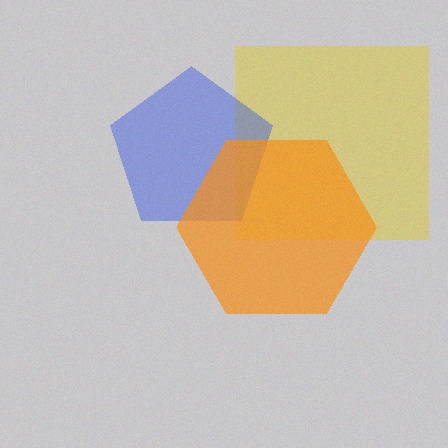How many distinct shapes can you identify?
There are 3 distinct shapes: a yellow square, a blue pentagon, an orange hexagon.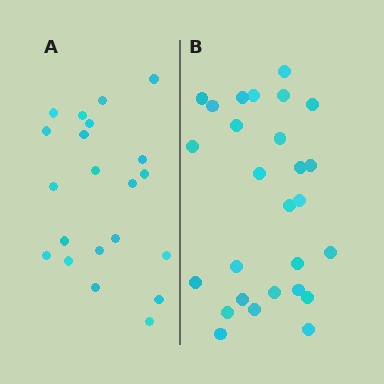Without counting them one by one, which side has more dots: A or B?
Region B (the right region) has more dots.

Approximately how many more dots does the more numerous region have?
Region B has about 6 more dots than region A.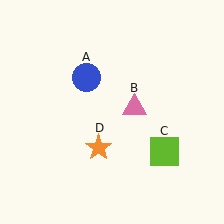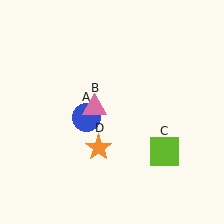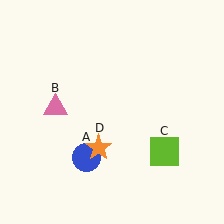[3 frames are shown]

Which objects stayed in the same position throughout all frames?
Lime square (object C) and orange star (object D) remained stationary.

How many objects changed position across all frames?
2 objects changed position: blue circle (object A), pink triangle (object B).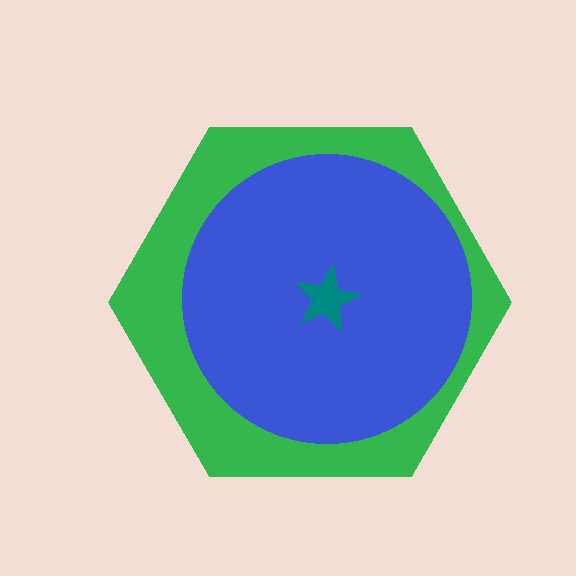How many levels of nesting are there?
3.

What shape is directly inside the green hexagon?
The blue circle.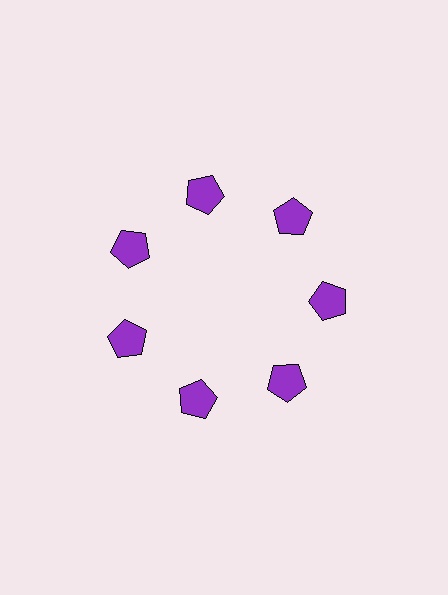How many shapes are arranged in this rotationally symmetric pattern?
There are 7 shapes, arranged in 7 groups of 1.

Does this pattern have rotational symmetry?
Yes, this pattern has 7-fold rotational symmetry. It looks the same after rotating 51 degrees around the center.